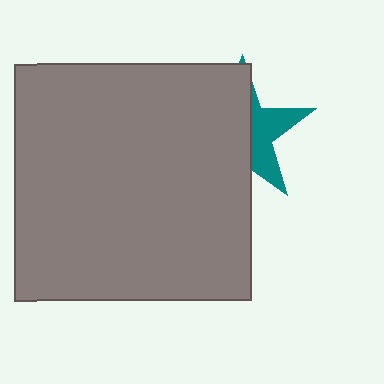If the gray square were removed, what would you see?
You would see the complete teal star.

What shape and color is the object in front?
The object in front is a gray square.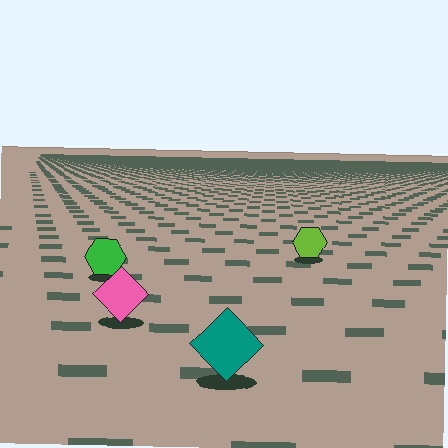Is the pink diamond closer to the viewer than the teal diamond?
No. The teal diamond is closer — you can tell from the texture gradient: the ground texture is coarser near it.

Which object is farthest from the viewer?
The lime hexagon is farthest from the viewer. It appears smaller and the ground texture around it is denser.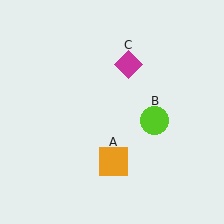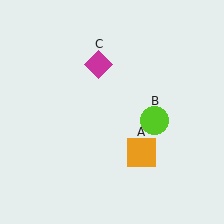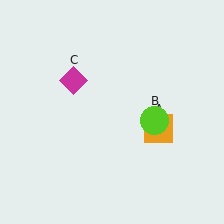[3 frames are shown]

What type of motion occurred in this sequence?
The orange square (object A), magenta diamond (object C) rotated counterclockwise around the center of the scene.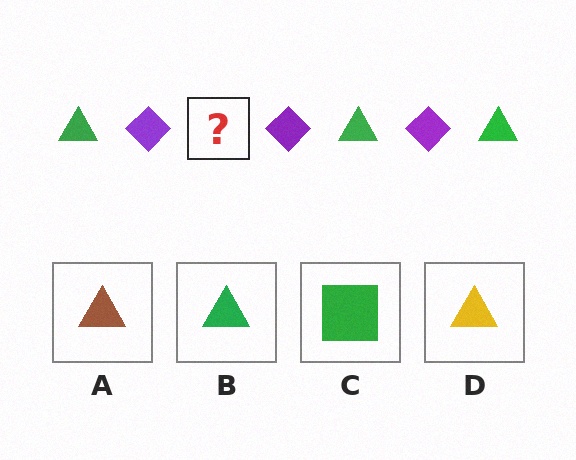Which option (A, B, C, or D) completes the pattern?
B.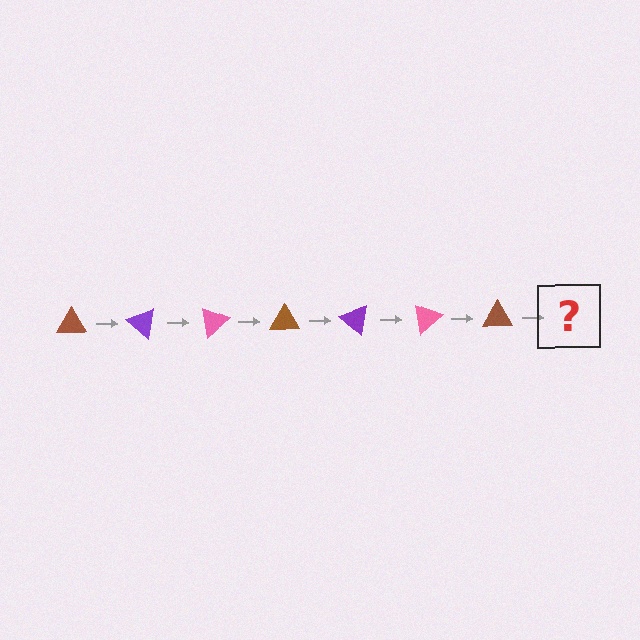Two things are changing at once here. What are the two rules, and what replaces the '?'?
The two rules are that it rotates 40 degrees each step and the color cycles through brown, purple, and pink. The '?' should be a purple triangle, rotated 280 degrees from the start.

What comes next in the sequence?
The next element should be a purple triangle, rotated 280 degrees from the start.